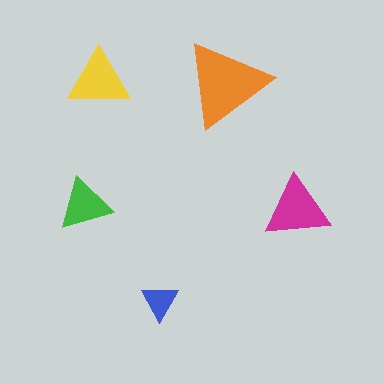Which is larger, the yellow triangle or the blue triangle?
The yellow one.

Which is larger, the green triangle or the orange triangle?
The orange one.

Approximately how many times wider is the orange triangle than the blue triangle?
About 2.5 times wider.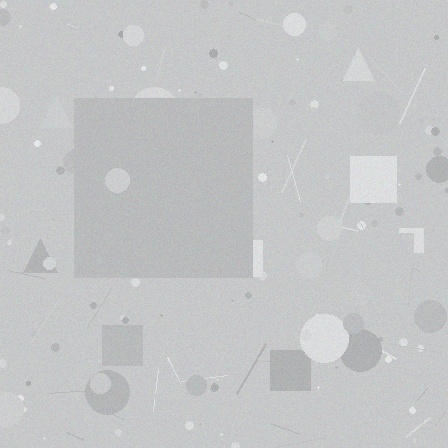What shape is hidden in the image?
A square is hidden in the image.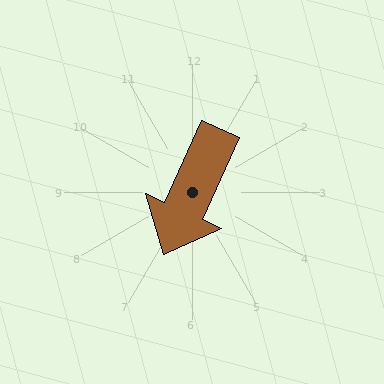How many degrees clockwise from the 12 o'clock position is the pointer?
Approximately 204 degrees.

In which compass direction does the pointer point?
Southwest.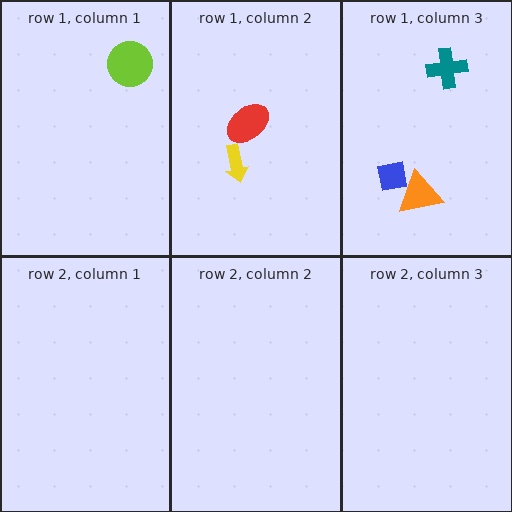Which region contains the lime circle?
The row 1, column 1 region.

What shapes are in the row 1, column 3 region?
The teal cross, the orange triangle, the blue square.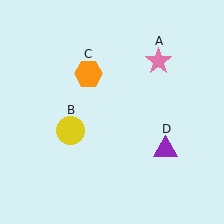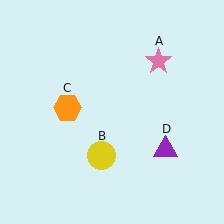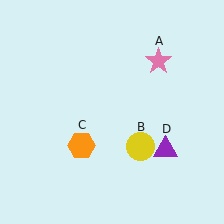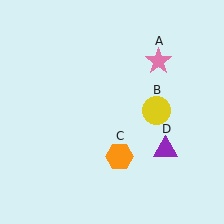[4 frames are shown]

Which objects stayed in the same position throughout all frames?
Pink star (object A) and purple triangle (object D) remained stationary.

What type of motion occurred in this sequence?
The yellow circle (object B), orange hexagon (object C) rotated counterclockwise around the center of the scene.